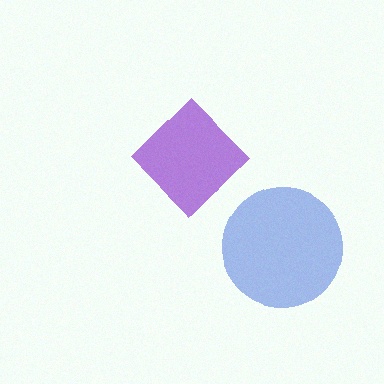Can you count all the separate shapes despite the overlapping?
Yes, there are 2 separate shapes.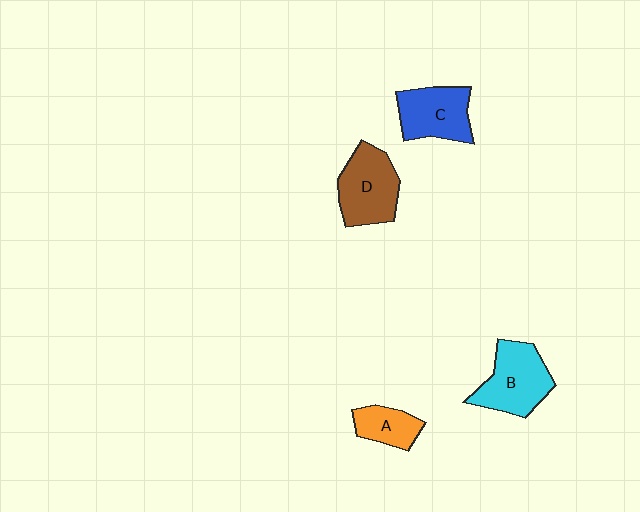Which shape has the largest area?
Shape B (cyan).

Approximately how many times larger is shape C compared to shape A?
Approximately 1.6 times.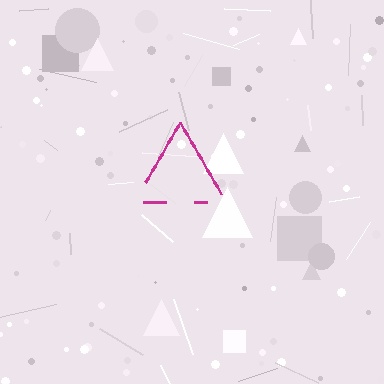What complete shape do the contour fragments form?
The contour fragments form a triangle.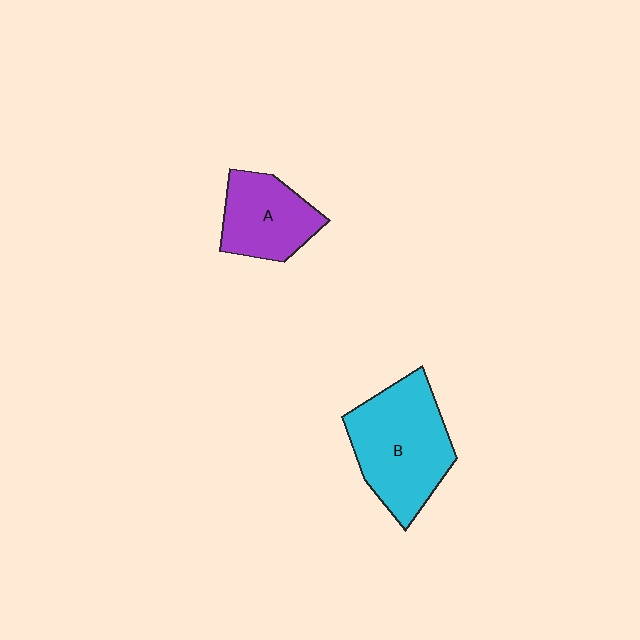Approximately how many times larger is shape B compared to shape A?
Approximately 1.5 times.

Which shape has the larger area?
Shape B (cyan).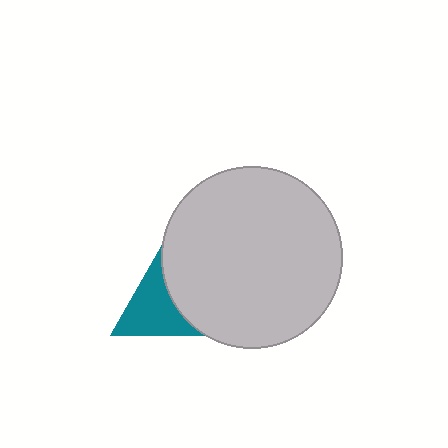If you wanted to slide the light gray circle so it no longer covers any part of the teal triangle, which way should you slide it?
Slide it right — that is the most direct way to separate the two shapes.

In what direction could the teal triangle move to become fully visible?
The teal triangle could move left. That would shift it out from behind the light gray circle entirely.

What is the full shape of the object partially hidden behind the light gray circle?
The partially hidden object is a teal triangle.